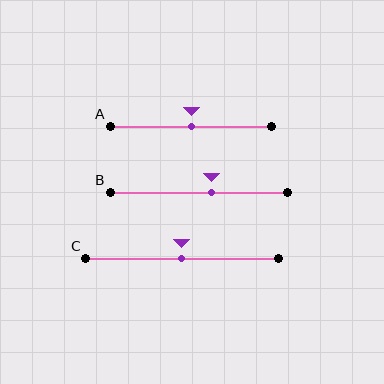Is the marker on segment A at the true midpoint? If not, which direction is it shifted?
Yes, the marker on segment A is at the true midpoint.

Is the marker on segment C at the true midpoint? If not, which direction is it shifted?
Yes, the marker on segment C is at the true midpoint.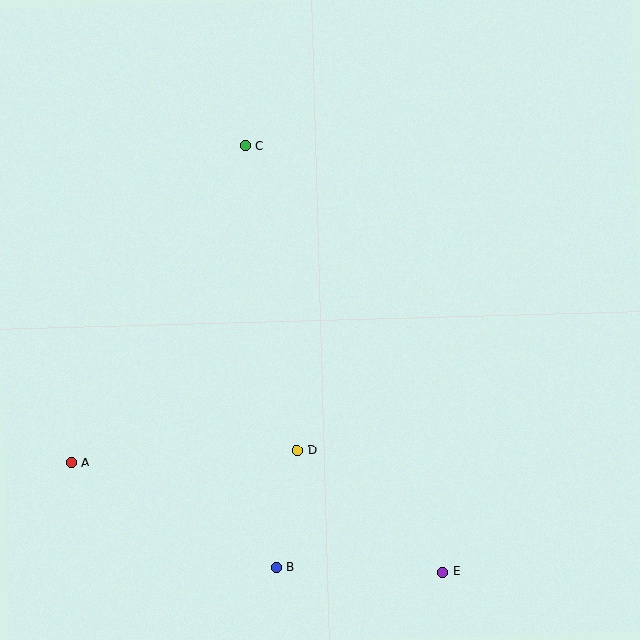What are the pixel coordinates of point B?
Point B is at (276, 568).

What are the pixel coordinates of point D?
Point D is at (297, 451).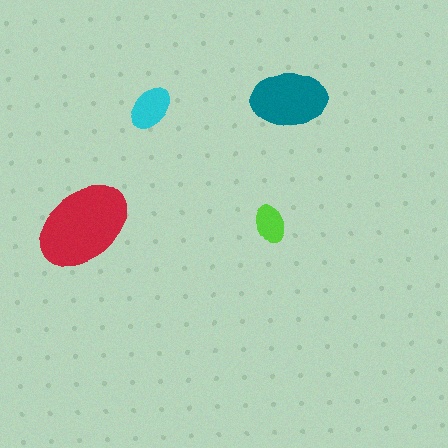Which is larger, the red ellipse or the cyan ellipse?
The red one.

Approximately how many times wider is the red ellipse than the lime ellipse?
About 2.5 times wider.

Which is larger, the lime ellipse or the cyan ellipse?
The cyan one.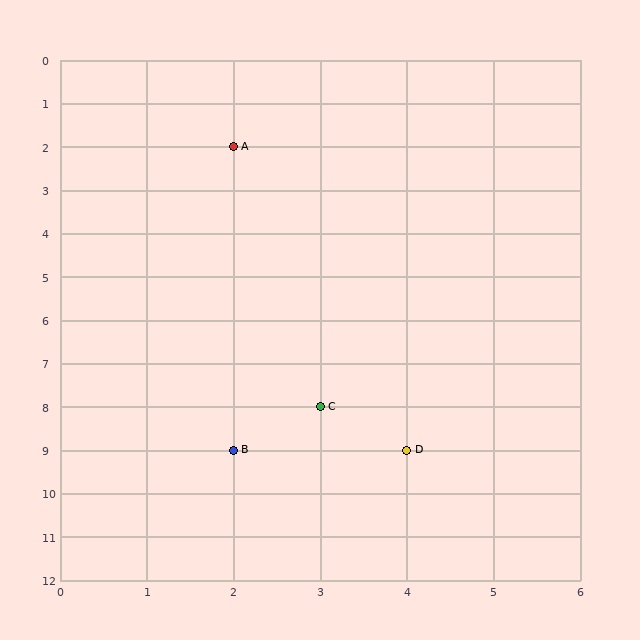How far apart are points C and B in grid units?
Points C and B are 1 column and 1 row apart (about 1.4 grid units diagonally).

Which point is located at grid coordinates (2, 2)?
Point A is at (2, 2).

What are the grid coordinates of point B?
Point B is at grid coordinates (2, 9).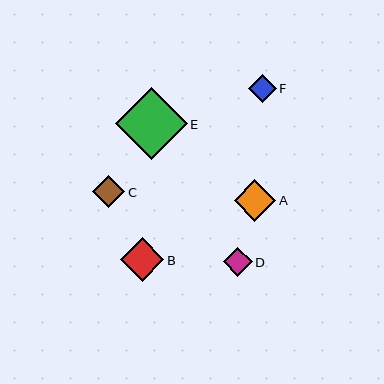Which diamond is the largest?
Diamond E is the largest with a size of approximately 72 pixels.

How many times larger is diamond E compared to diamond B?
Diamond E is approximately 1.7 times the size of diamond B.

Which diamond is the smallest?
Diamond F is the smallest with a size of approximately 28 pixels.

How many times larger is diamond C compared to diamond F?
Diamond C is approximately 1.2 times the size of diamond F.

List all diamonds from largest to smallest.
From largest to smallest: E, B, A, C, D, F.